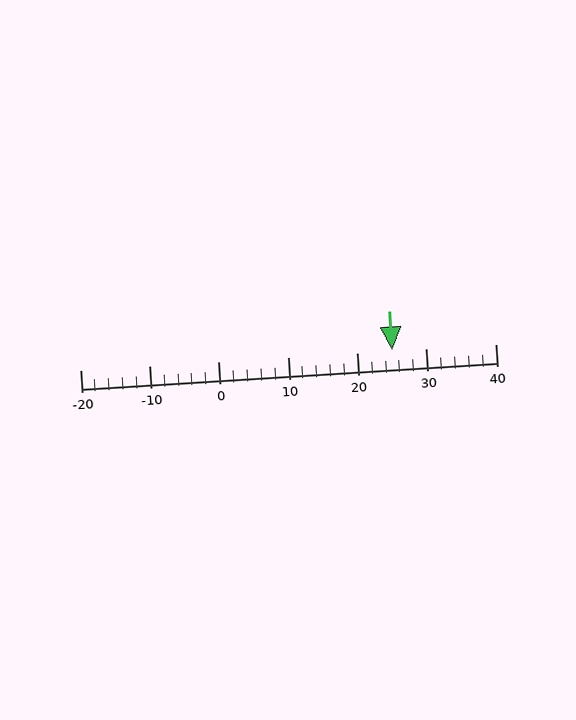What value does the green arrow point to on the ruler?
The green arrow points to approximately 25.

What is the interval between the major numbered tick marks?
The major tick marks are spaced 10 units apart.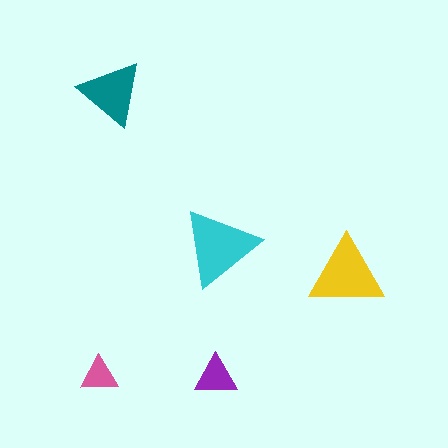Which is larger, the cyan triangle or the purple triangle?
The cyan one.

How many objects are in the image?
There are 5 objects in the image.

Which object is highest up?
The teal triangle is topmost.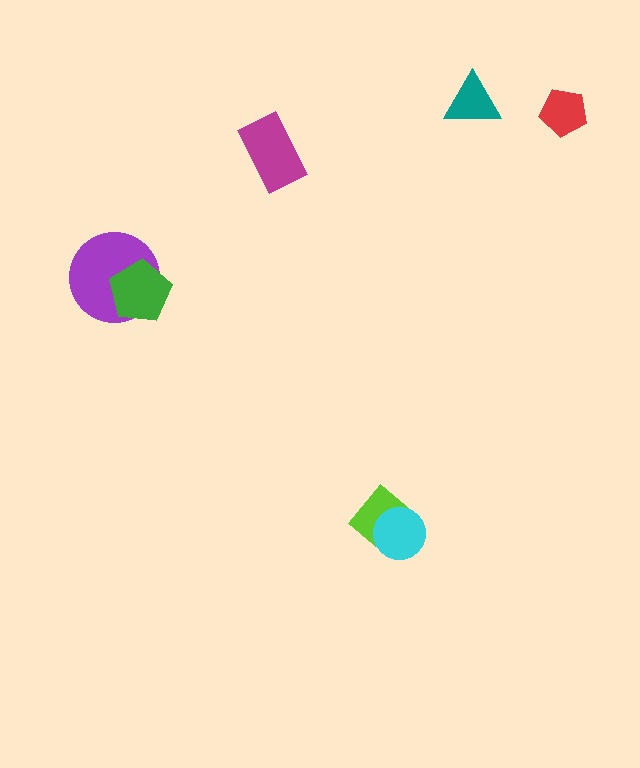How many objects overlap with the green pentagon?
1 object overlaps with the green pentagon.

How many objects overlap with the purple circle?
1 object overlaps with the purple circle.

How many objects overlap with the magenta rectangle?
0 objects overlap with the magenta rectangle.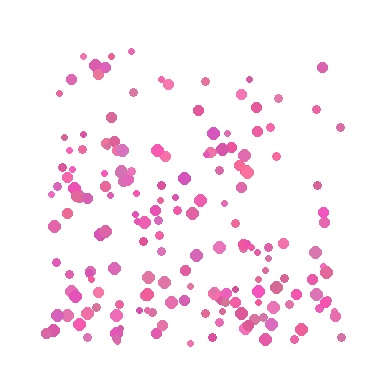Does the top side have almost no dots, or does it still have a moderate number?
Still a moderate number, just noticeably fewer than the bottom.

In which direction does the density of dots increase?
From top to bottom, with the bottom side densest.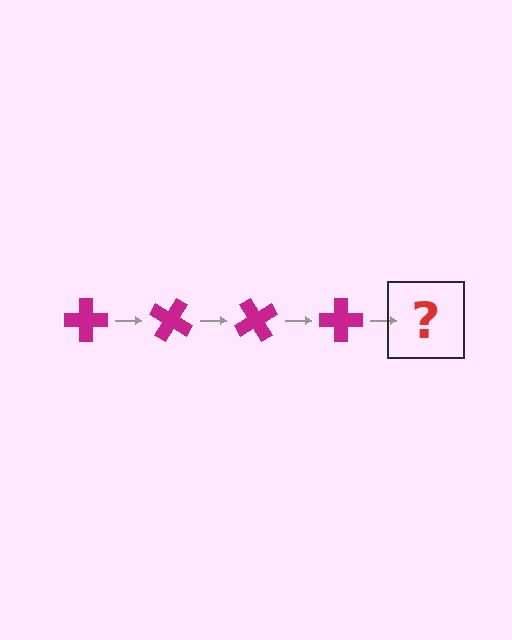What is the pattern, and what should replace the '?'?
The pattern is that the cross rotates 30 degrees each step. The '?' should be a magenta cross rotated 120 degrees.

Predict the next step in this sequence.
The next step is a magenta cross rotated 120 degrees.